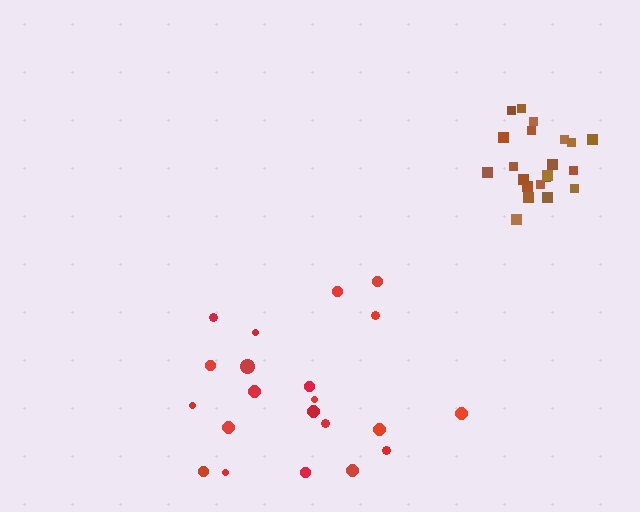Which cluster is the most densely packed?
Brown.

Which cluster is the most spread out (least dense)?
Red.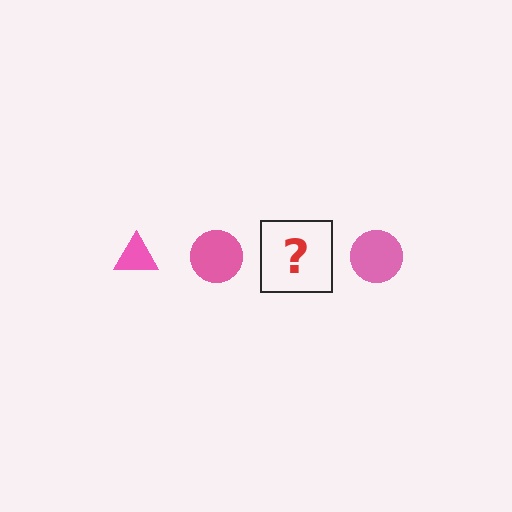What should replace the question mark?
The question mark should be replaced with a pink triangle.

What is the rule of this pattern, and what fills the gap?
The rule is that the pattern cycles through triangle, circle shapes in pink. The gap should be filled with a pink triangle.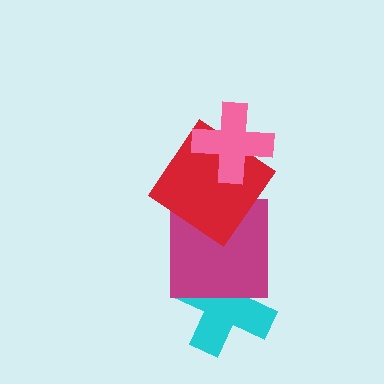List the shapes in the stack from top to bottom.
From top to bottom: the pink cross, the red diamond, the magenta square, the cyan cross.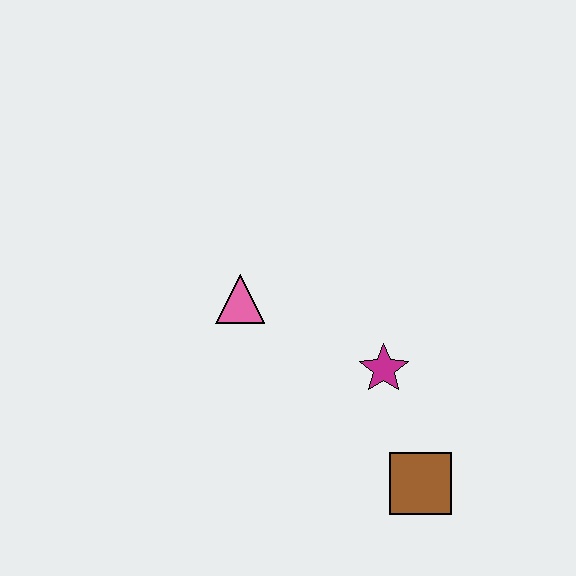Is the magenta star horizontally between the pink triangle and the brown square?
Yes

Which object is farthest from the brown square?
The pink triangle is farthest from the brown square.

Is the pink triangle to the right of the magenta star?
No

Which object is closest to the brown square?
The magenta star is closest to the brown square.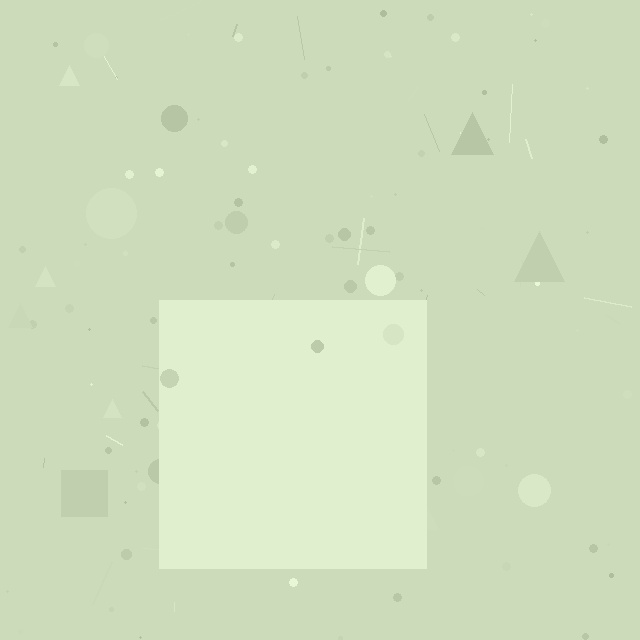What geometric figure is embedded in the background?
A square is embedded in the background.